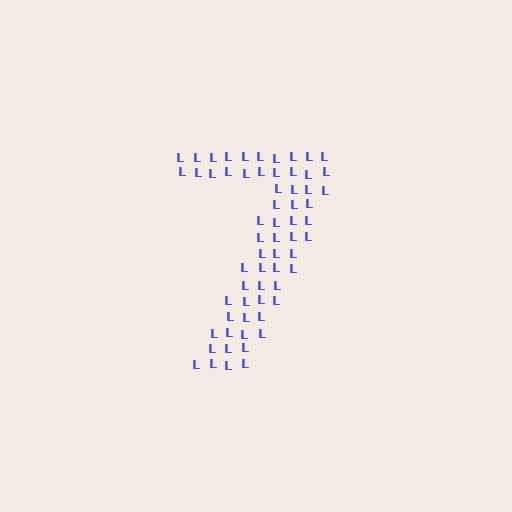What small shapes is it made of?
It is made of small letter L's.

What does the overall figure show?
The overall figure shows the digit 7.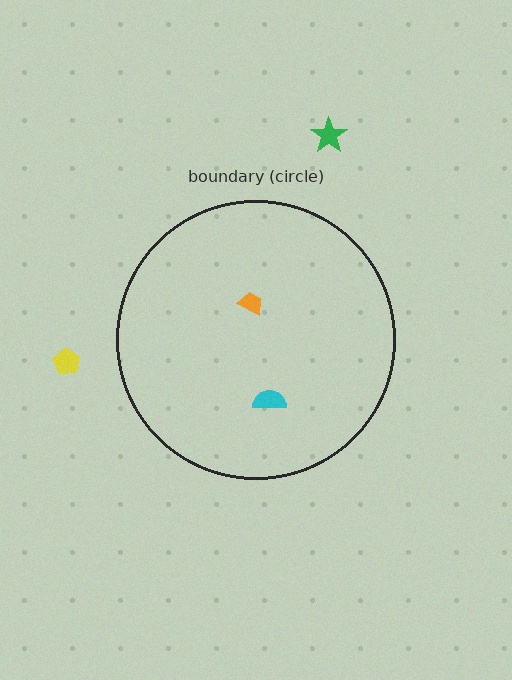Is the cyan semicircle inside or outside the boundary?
Inside.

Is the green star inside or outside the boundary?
Outside.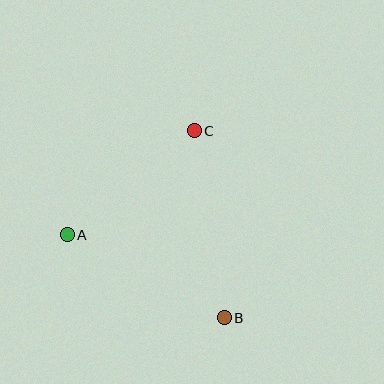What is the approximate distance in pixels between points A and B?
The distance between A and B is approximately 178 pixels.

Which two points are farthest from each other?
Points B and C are farthest from each other.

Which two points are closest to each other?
Points A and C are closest to each other.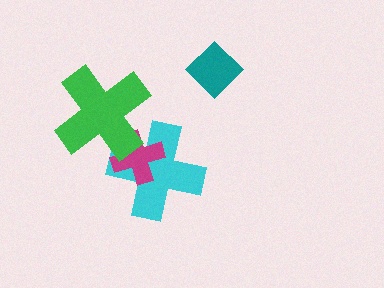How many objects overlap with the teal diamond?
0 objects overlap with the teal diamond.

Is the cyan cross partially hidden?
Yes, it is partially covered by another shape.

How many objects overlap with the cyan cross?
2 objects overlap with the cyan cross.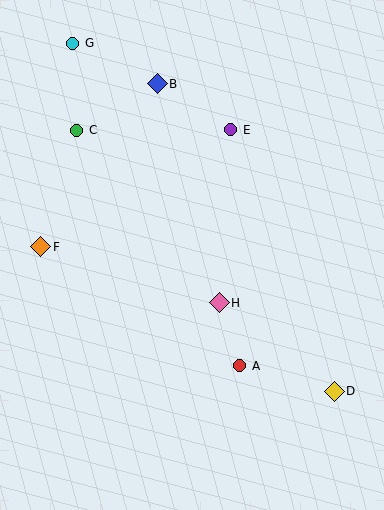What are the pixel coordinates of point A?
Point A is at (240, 366).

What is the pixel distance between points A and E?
The distance between A and E is 236 pixels.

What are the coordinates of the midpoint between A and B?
The midpoint between A and B is at (198, 225).